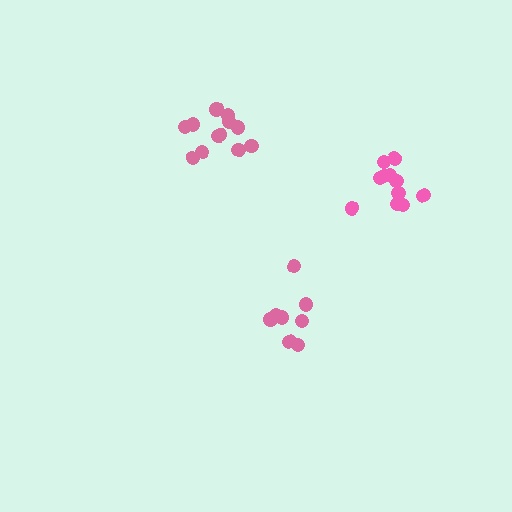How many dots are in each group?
Group 1: 8 dots, Group 2: 11 dots, Group 3: 12 dots (31 total).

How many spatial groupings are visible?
There are 3 spatial groupings.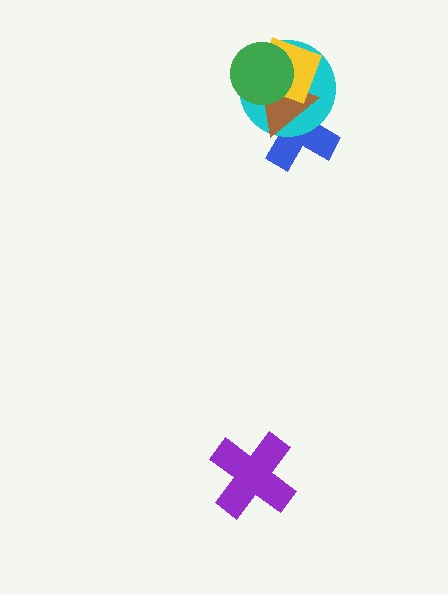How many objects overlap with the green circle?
4 objects overlap with the green circle.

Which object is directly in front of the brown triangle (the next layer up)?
The yellow square is directly in front of the brown triangle.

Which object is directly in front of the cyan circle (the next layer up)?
The brown triangle is directly in front of the cyan circle.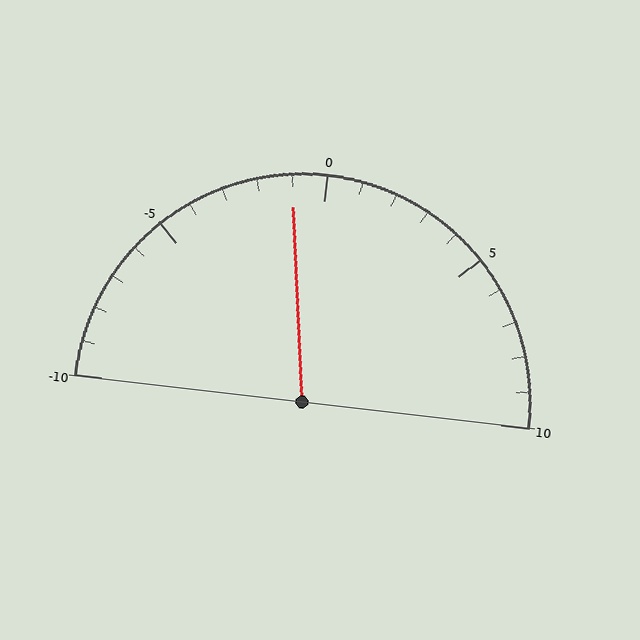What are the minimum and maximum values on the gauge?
The gauge ranges from -10 to 10.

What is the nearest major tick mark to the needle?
The nearest major tick mark is 0.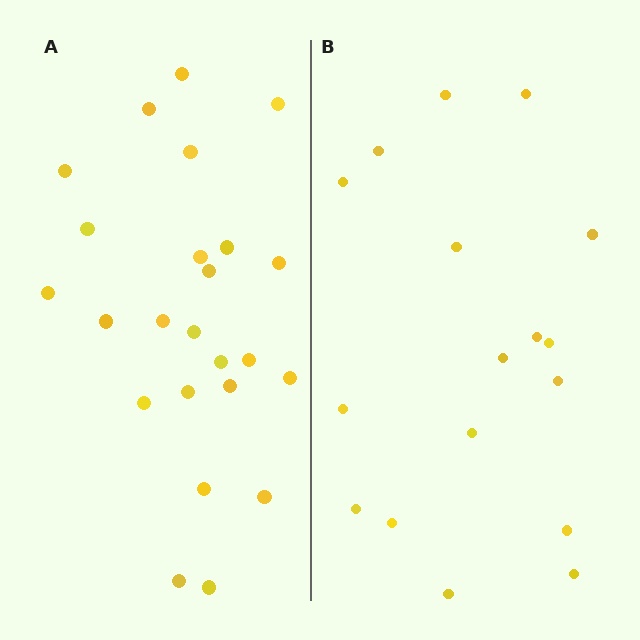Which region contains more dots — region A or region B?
Region A (the left region) has more dots.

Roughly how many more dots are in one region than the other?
Region A has roughly 8 or so more dots than region B.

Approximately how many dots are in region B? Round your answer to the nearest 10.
About 20 dots. (The exact count is 17, which rounds to 20.)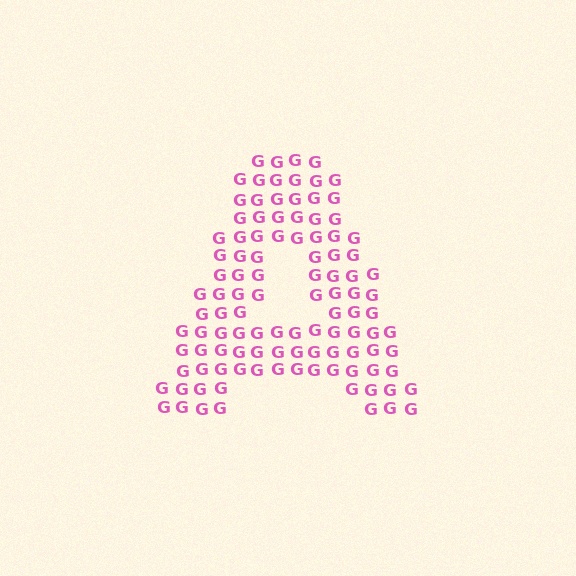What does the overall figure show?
The overall figure shows the letter A.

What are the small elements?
The small elements are letter G's.